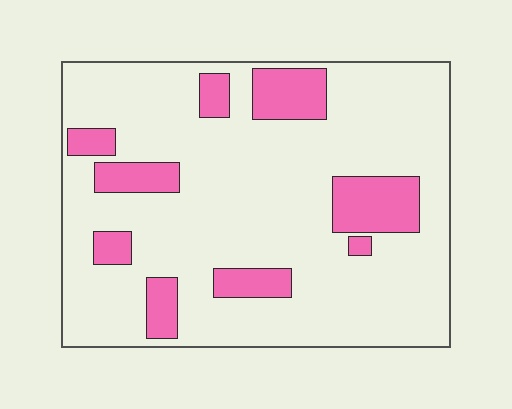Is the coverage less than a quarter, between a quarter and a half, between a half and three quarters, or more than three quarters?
Less than a quarter.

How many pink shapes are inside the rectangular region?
9.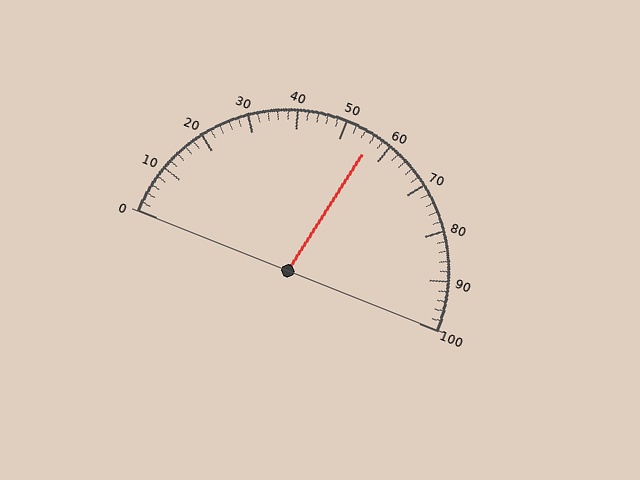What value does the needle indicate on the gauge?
The needle indicates approximately 56.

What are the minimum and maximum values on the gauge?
The gauge ranges from 0 to 100.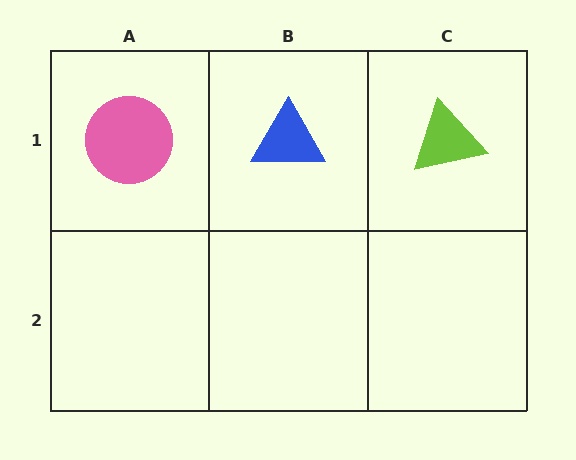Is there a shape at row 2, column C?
No, that cell is empty.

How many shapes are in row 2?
0 shapes.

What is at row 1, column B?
A blue triangle.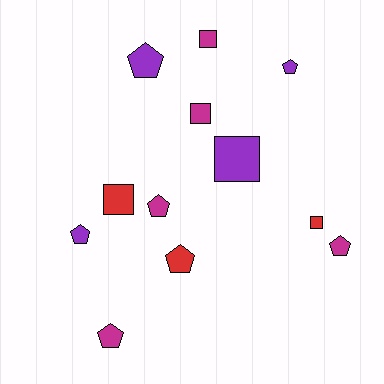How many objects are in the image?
There are 12 objects.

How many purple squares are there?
There is 1 purple square.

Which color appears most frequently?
Magenta, with 5 objects.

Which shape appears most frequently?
Pentagon, with 7 objects.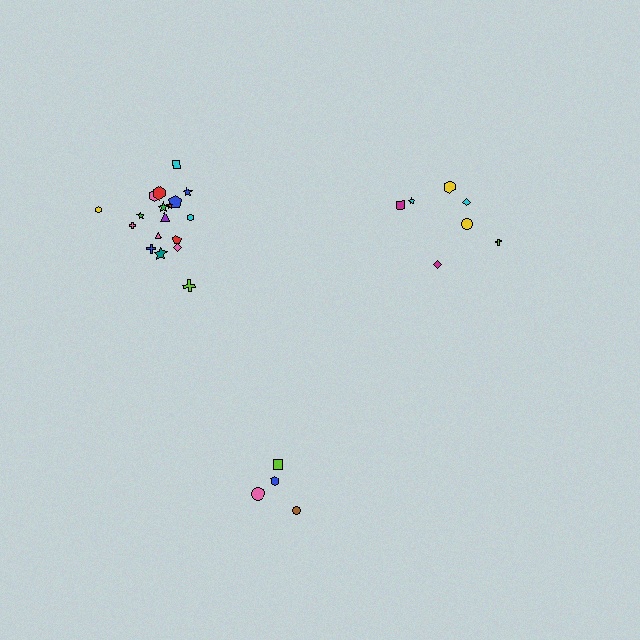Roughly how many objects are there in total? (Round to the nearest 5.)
Roughly 30 objects in total.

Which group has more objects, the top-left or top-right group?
The top-left group.